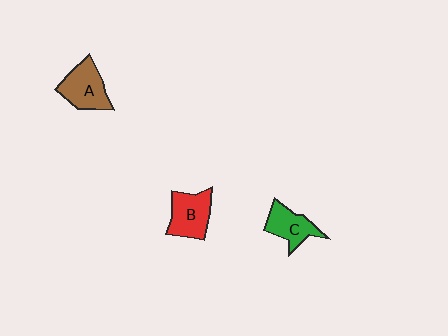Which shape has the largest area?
Shape A (brown).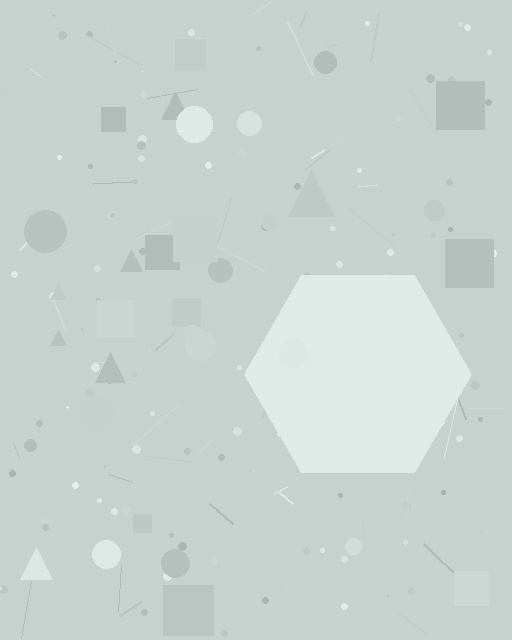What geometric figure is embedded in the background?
A hexagon is embedded in the background.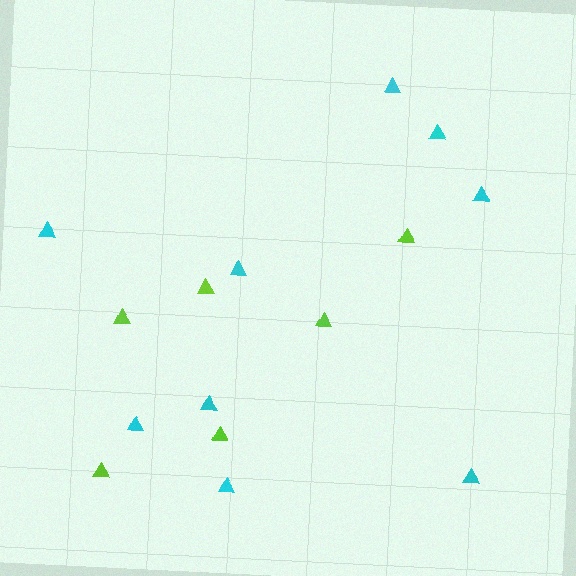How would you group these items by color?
There are 2 groups: one group of lime triangles (6) and one group of cyan triangles (9).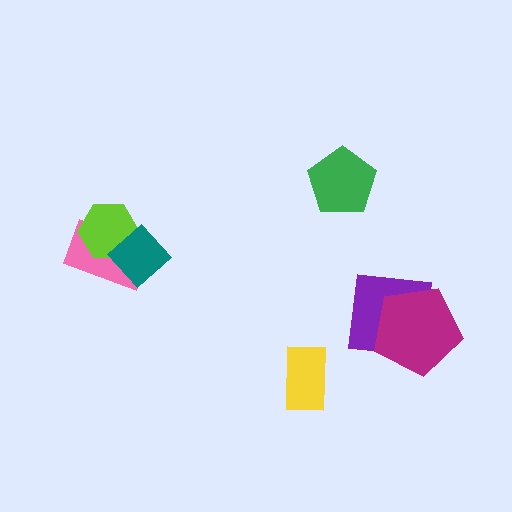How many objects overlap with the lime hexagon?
2 objects overlap with the lime hexagon.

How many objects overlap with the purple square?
1 object overlaps with the purple square.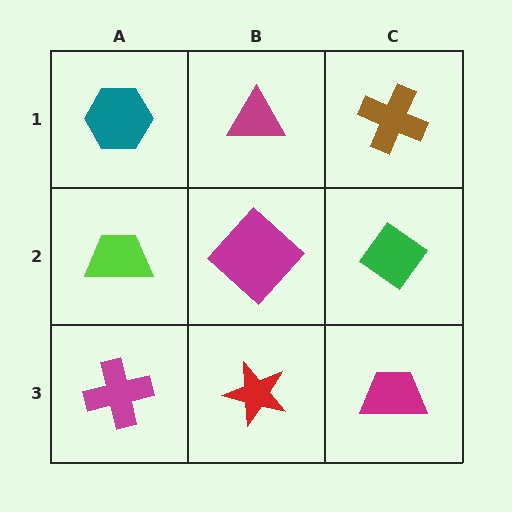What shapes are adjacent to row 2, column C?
A brown cross (row 1, column C), a magenta trapezoid (row 3, column C), a magenta diamond (row 2, column B).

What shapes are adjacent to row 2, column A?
A teal hexagon (row 1, column A), a magenta cross (row 3, column A), a magenta diamond (row 2, column B).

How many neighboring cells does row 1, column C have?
2.